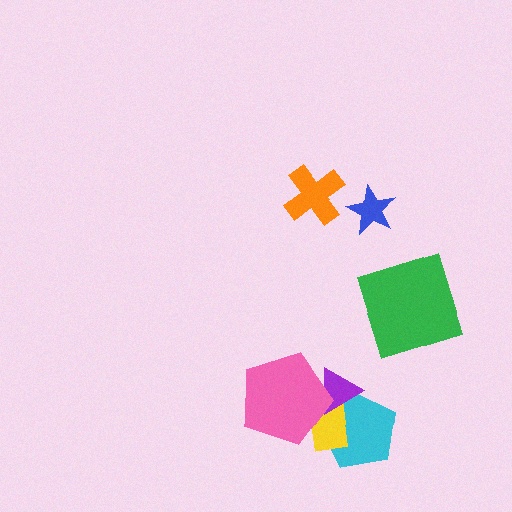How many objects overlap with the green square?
0 objects overlap with the green square.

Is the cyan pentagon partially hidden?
Yes, it is partially covered by another shape.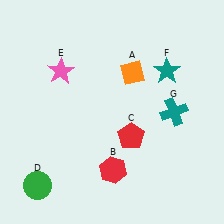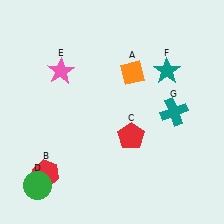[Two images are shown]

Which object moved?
The red hexagon (B) moved left.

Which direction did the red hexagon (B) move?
The red hexagon (B) moved left.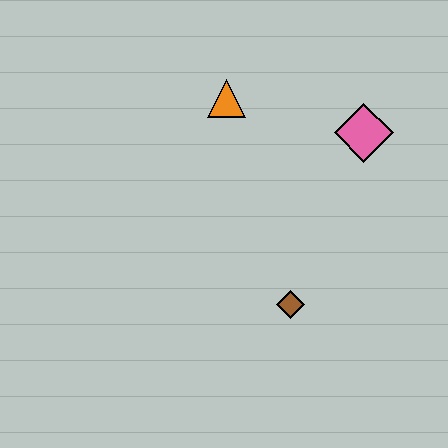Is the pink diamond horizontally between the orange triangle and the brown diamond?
No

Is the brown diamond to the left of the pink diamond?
Yes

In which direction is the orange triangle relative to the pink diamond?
The orange triangle is to the left of the pink diamond.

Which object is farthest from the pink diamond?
The brown diamond is farthest from the pink diamond.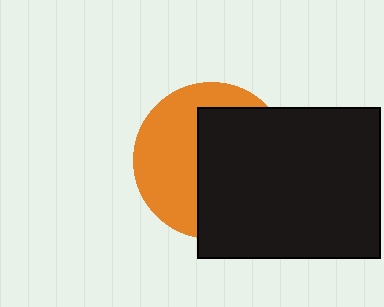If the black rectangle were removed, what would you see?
You would see the complete orange circle.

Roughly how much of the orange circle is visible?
About half of it is visible (roughly 46%).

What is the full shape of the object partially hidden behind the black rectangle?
The partially hidden object is an orange circle.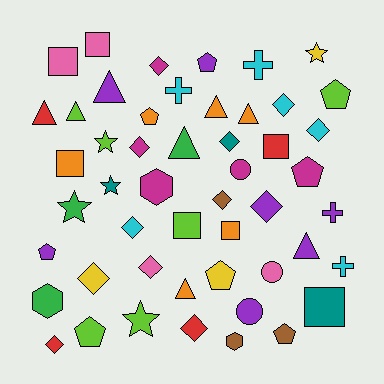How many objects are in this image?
There are 50 objects.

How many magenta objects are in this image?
There are 5 magenta objects.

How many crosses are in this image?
There are 4 crosses.